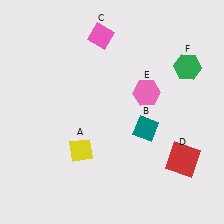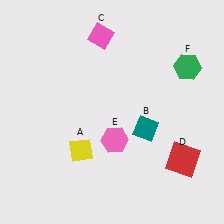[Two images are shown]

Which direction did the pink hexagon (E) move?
The pink hexagon (E) moved down.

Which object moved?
The pink hexagon (E) moved down.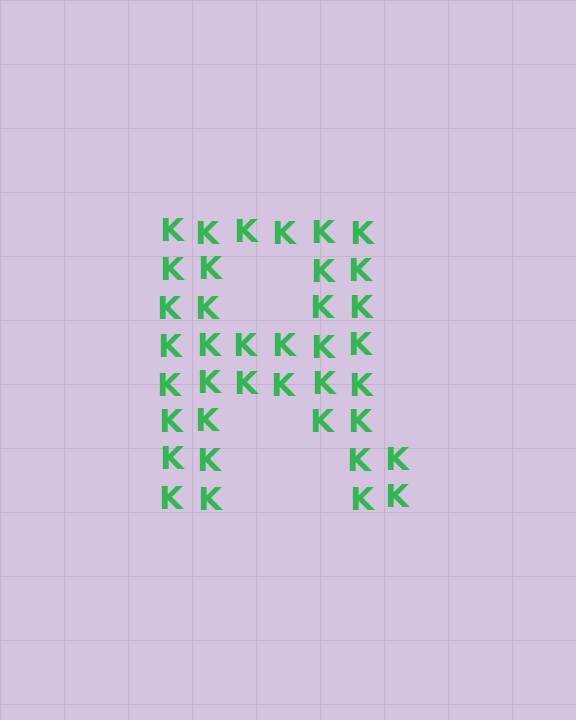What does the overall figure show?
The overall figure shows the letter R.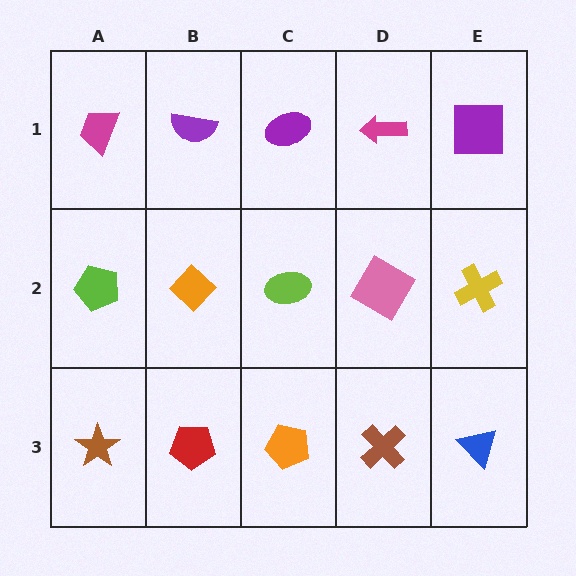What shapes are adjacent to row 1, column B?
An orange diamond (row 2, column B), a magenta trapezoid (row 1, column A), a purple ellipse (row 1, column C).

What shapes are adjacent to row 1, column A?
A lime pentagon (row 2, column A), a purple semicircle (row 1, column B).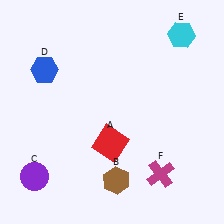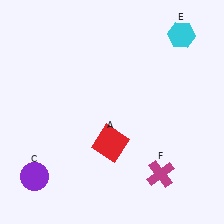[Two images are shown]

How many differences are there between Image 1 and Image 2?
There are 2 differences between the two images.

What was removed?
The brown hexagon (B), the blue hexagon (D) were removed in Image 2.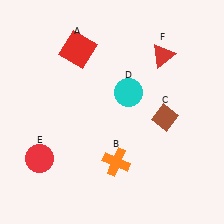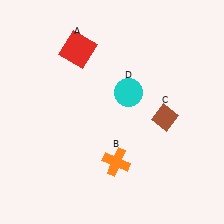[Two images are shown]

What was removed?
The red circle (E), the red triangle (F) were removed in Image 2.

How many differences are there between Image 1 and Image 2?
There are 2 differences between the two images.